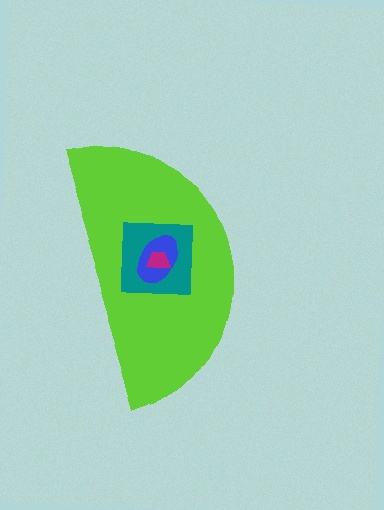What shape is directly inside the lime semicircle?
The teal square.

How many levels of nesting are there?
4.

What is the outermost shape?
The lime semicircle.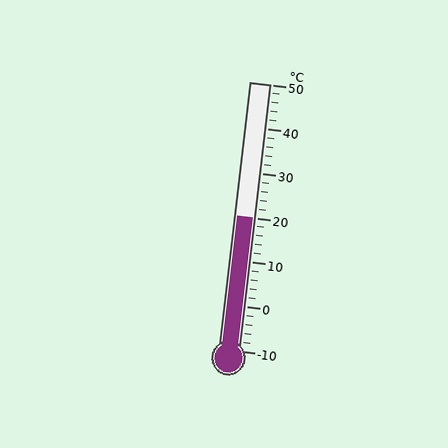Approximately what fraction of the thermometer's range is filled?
The thermometer is filled to approximately 50% of its range.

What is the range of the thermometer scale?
The thermometer scale ranges from -10°C to 50°C.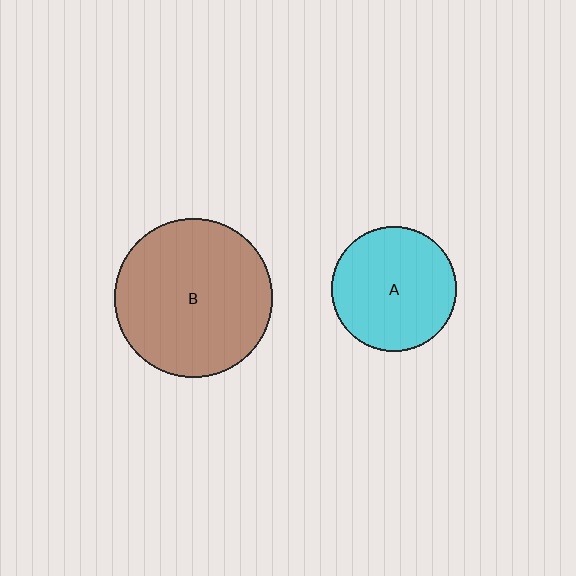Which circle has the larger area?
Circle B (brown).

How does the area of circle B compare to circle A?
Approximately 1.6 times.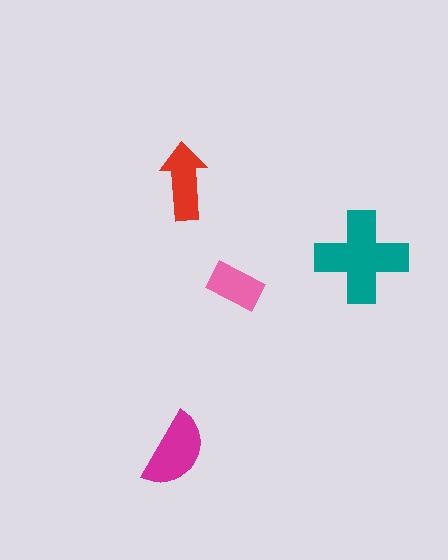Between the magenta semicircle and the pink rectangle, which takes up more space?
The magenta semicircle.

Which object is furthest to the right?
The teal cross is rightmost.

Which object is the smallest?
The pink rectangle.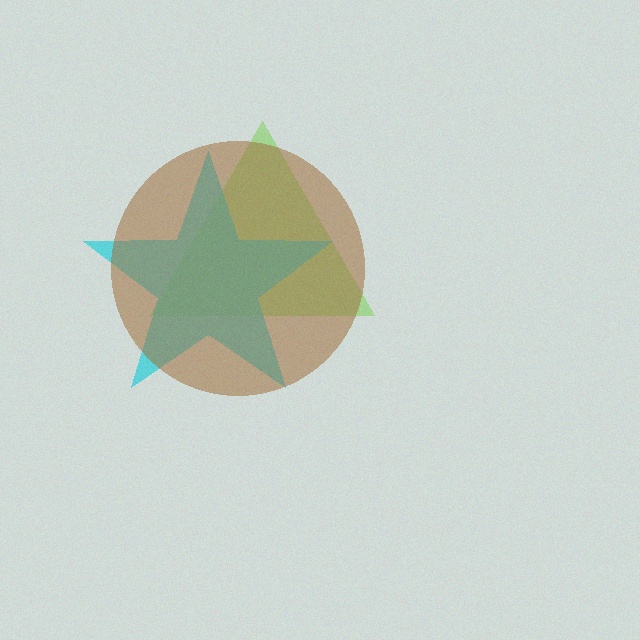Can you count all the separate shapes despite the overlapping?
Yes, there are 3 separate shapes.